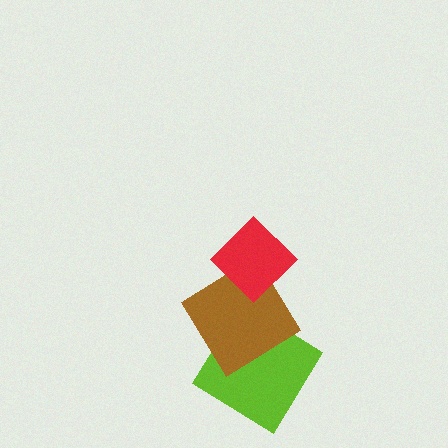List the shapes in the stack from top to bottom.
From top to bottom: the red diamond, the brown diamond, the lime diamond.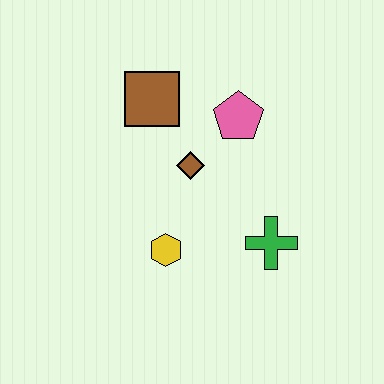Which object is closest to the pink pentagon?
The brown diamond is closest to the pink pentagon.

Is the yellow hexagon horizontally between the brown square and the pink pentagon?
Yes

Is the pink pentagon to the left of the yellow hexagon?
No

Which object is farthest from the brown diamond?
The green cross is farthest from the brown diamond.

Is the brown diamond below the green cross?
No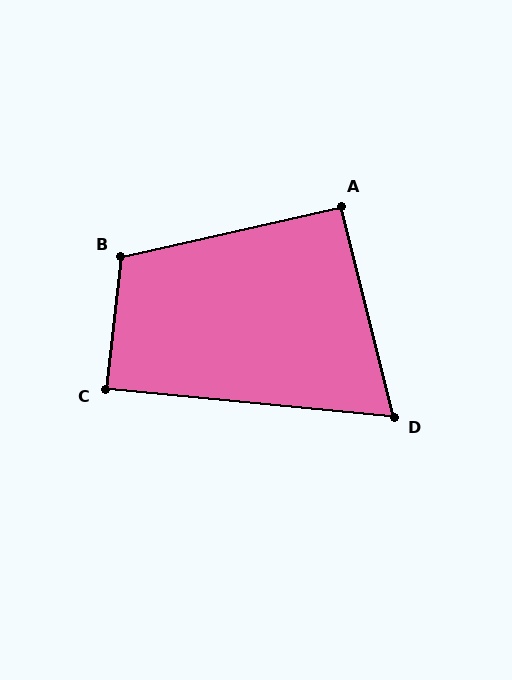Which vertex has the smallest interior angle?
D, at approximately 70 degrees.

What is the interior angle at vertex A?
Approximately 91 degrees (approximately right).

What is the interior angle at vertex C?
Approximately 89 degrees (approximately right).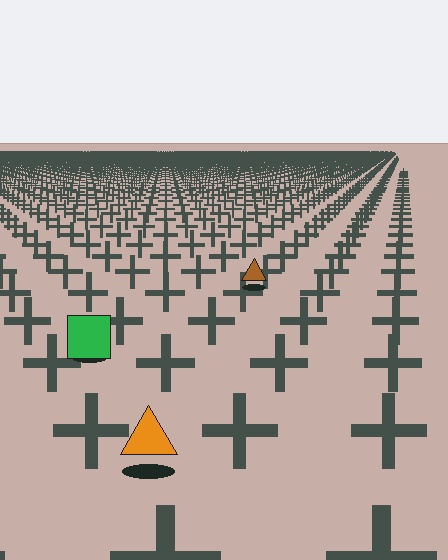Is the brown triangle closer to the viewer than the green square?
No. The green square is closer — you can tell from the texture gradient: the ground texture is coarser near it.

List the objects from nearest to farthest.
From nearest to farthest: the orange triangle, the green square, the brown triangle.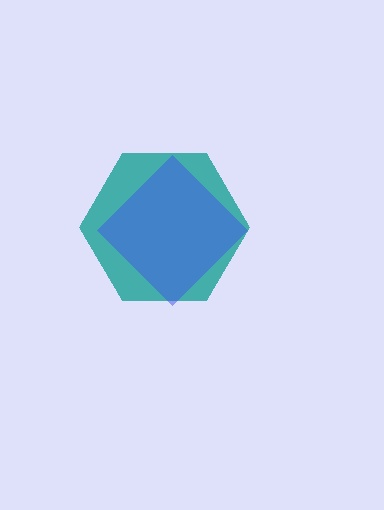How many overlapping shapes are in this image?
There are 2 overlapping shapes in the image.